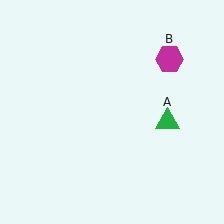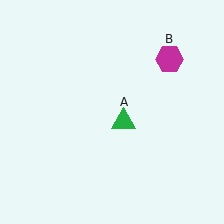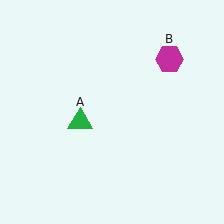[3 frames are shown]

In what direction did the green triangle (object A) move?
The green triangle (object A) moved left.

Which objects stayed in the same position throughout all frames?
Magenta hexagon (object B) remained stationary.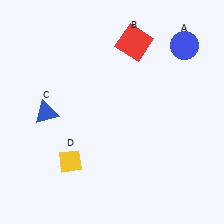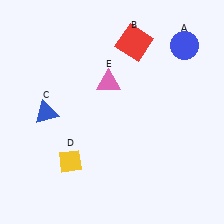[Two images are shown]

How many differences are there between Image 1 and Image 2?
There is 1 difference between the two images.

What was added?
A pink triangle (E) was added in Image 2.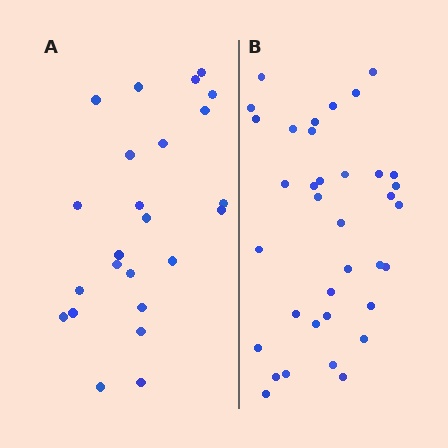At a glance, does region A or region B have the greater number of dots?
Region B (the right region) has more dots.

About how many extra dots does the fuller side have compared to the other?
Region B has roughly 12 or so more dots than region A.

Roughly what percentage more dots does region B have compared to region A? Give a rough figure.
About 50% more.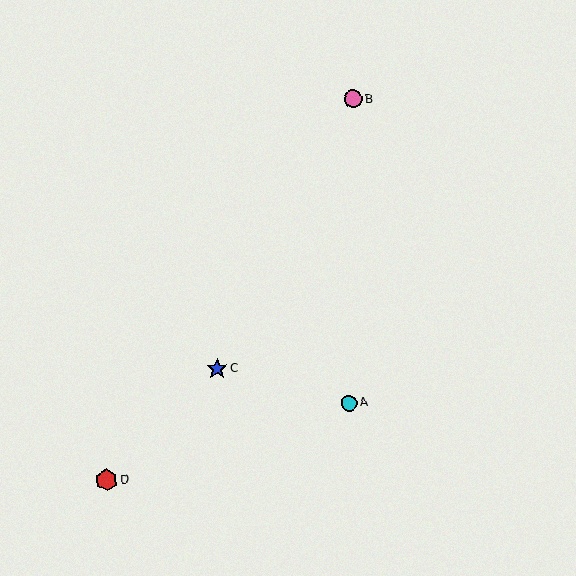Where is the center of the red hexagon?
The center of the red hexagon is at (106, 480).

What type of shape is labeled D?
Shape D is a red hexagon.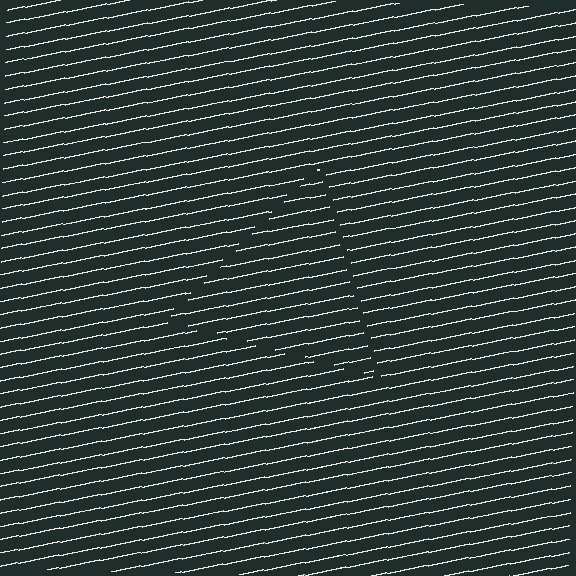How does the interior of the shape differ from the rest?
The interior of the shape contains the same grating, shifted by half a period — the contour is defined by the phase discontinuity where line-ends from the inner and outer gratings abut.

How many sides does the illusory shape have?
3 sides — the line-ends trace a triangle.